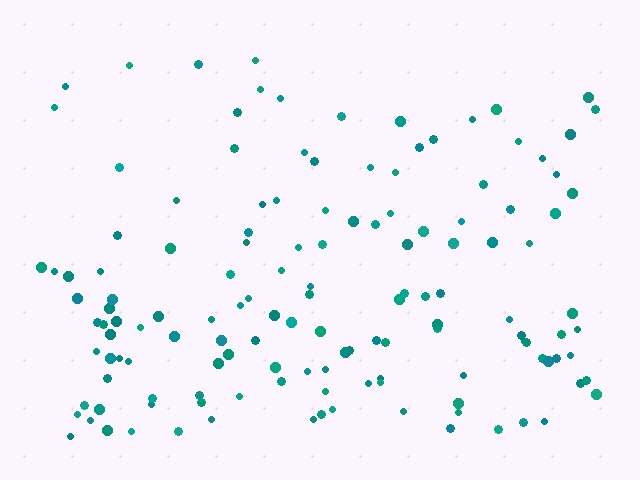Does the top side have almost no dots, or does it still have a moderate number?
Still a moderate number, just noticeably fewer than the bottom.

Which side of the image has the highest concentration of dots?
The bottom.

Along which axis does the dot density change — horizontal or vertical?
Vertical.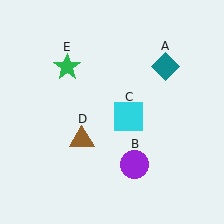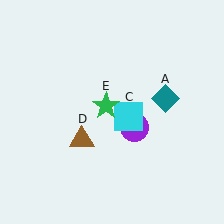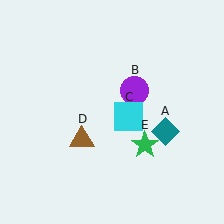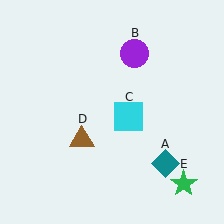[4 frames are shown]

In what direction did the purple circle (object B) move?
The purple circle (object B) moved up.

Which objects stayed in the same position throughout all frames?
Cyan square (object C) and brown triangle (object D) remained stationary.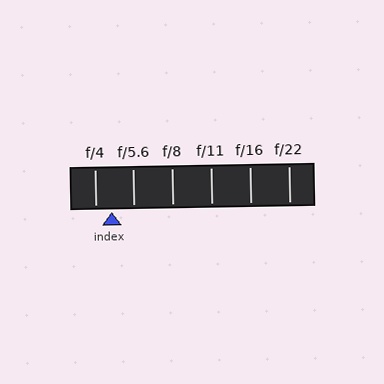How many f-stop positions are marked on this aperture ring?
There are 6 f-stop positions marked.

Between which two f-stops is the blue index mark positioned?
The index mark is between f/4 and f/5.6.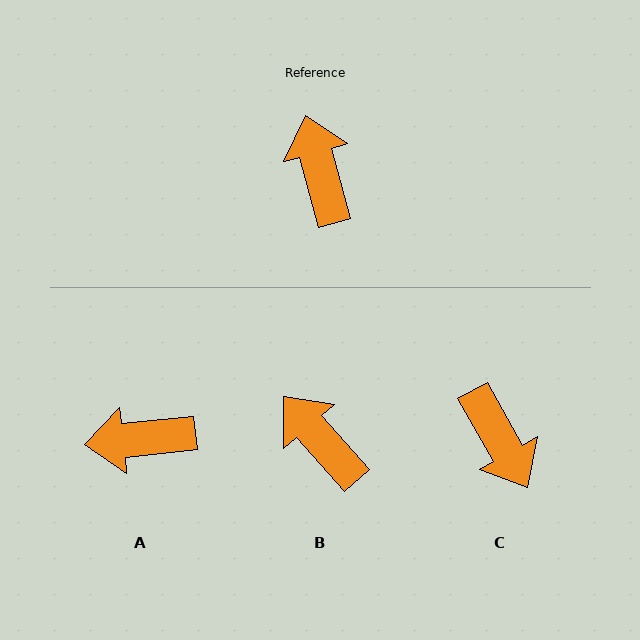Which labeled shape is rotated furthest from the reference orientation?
C, about 166 degrees away.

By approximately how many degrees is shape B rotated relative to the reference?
Approximately 26 degrees counter-clockwise.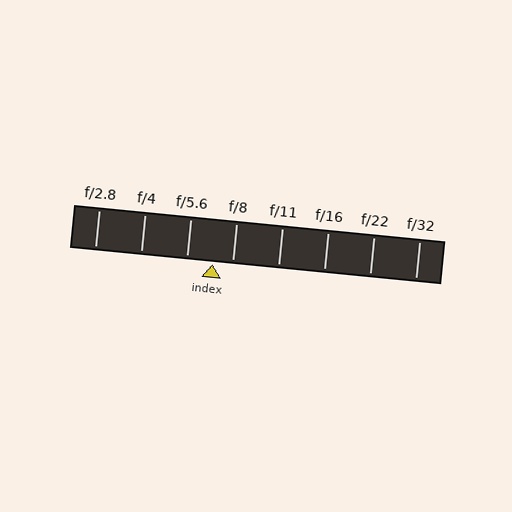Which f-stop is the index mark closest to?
The index mark is closest to f/8.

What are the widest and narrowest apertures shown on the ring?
The widest aperture shown is f/2.8 and the narrowest is f/32.